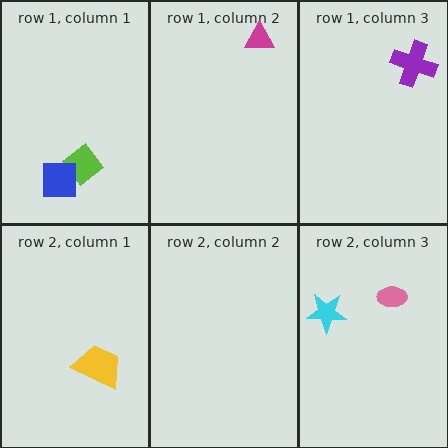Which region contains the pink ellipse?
The row 2, column 3 region.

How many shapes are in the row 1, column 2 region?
1.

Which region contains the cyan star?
The row 2, column 3 region.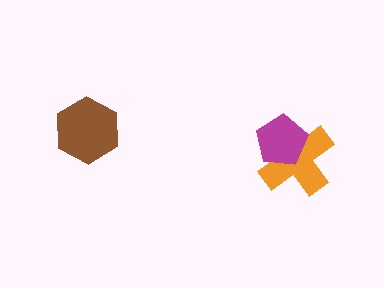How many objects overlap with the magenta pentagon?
1 object overlaps with the magenta pentagon.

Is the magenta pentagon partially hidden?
No, no other shape covers it.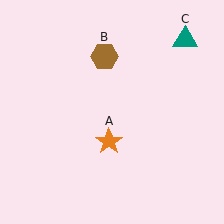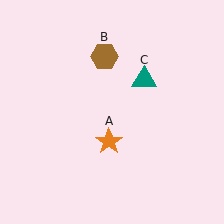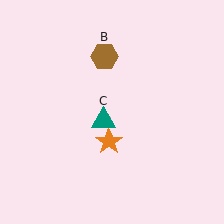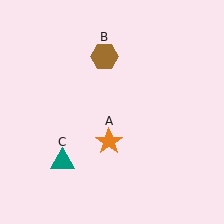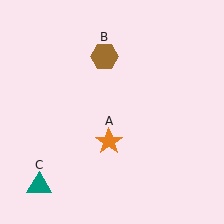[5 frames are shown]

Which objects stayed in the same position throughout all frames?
Orange star (object A) and brown hexagon (object B) remained stationary.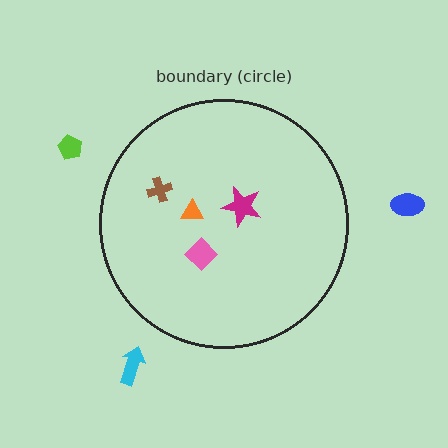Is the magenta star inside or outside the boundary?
Inside.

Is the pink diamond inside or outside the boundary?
Inside.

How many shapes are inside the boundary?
4 inside, 3 outside.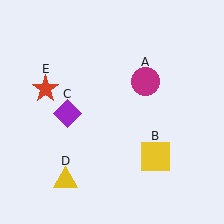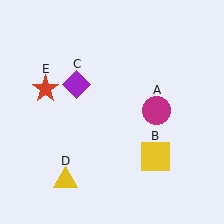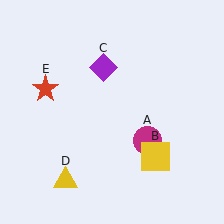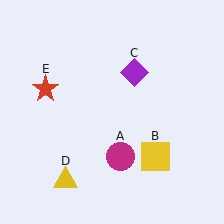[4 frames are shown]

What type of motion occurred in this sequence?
The magenta circle (object A), purple diamond (object C) rotated clockwise around the center of the scene.